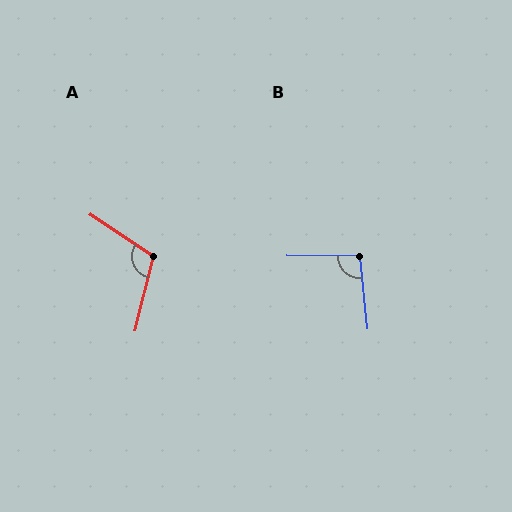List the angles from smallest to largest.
B (97°), A (109°).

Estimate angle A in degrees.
Approximately 109 degrees.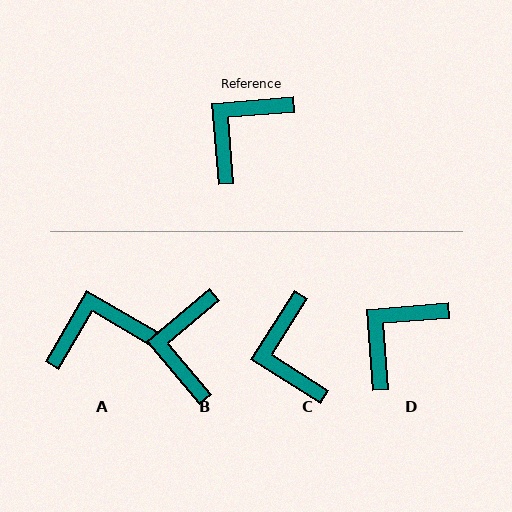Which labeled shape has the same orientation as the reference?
D.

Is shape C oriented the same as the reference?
No, it is off by about 53 degrees.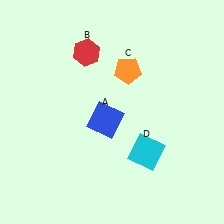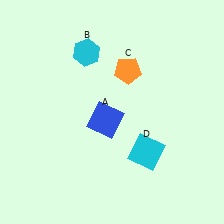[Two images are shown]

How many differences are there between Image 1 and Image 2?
There is 1 difference between the two images.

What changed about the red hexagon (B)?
In Image 1, B is red. In Image 2, it changed to cyan.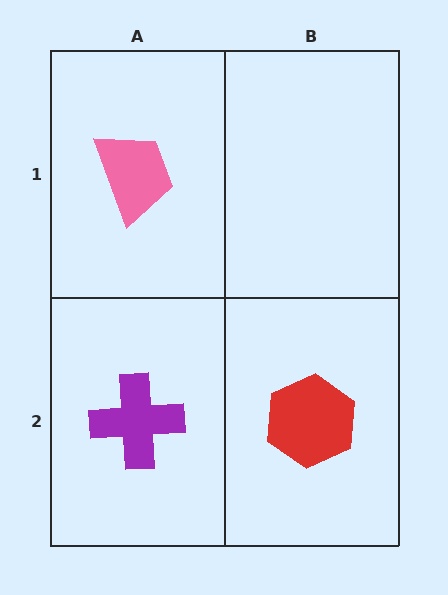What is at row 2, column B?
A red hexagon.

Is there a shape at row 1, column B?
No, that cell is empty.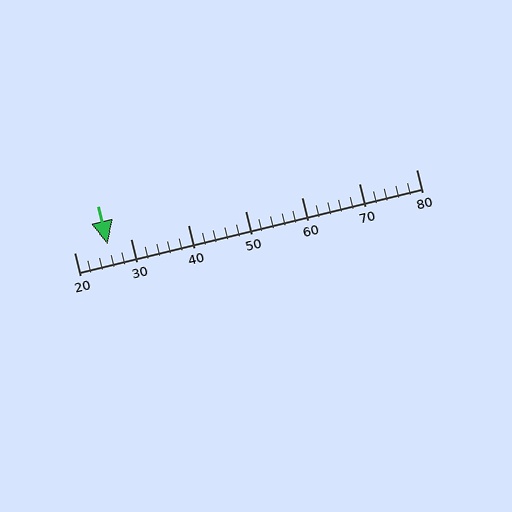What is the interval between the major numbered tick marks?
The major tick marks are spaced 10 units apart.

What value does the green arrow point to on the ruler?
The green arrow points to approximately 26.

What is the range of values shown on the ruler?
The ruler shows values from 20 to 80.